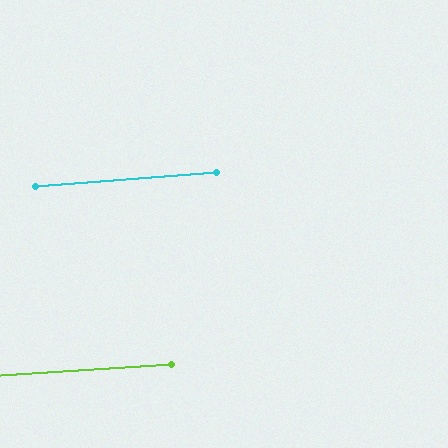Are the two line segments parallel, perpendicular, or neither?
Parallel — their directions differ by only 0.9°.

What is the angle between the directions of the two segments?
Approximately 1 degree.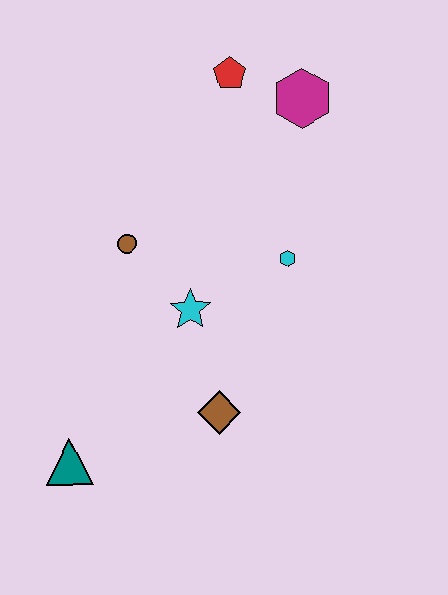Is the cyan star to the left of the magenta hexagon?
Yes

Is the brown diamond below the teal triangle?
No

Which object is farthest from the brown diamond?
The red pentagon is farthest from the brown diamond.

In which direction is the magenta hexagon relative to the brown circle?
The magenta hexagon is to the right of the brown circle.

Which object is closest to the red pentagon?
The magenta hexagon is closest to the red pentagon.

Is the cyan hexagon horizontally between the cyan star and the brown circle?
No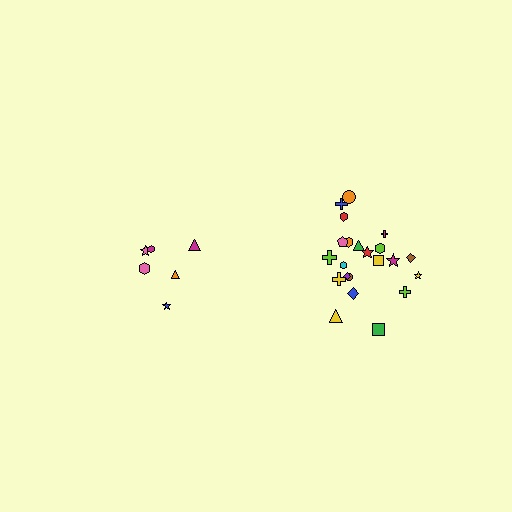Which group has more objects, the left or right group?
The right group.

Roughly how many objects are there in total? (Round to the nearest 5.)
Roughly 30 objects in total.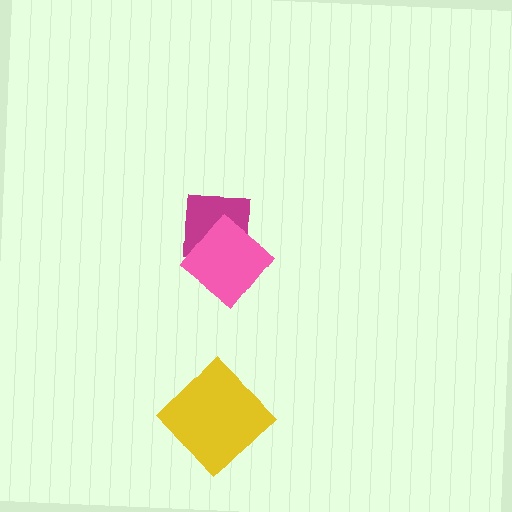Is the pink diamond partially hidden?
No, no other shape covers it.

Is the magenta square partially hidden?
Yes, it is partially covered by another shape.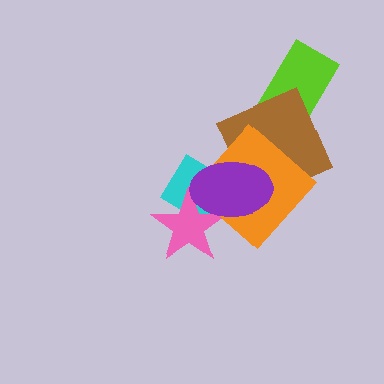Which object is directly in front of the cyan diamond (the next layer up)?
The pink star is directly in front of the cyan diamond.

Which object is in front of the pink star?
The purple ellipse is in front of the pink star.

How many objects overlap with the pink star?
2 objects overlap with the pink star.